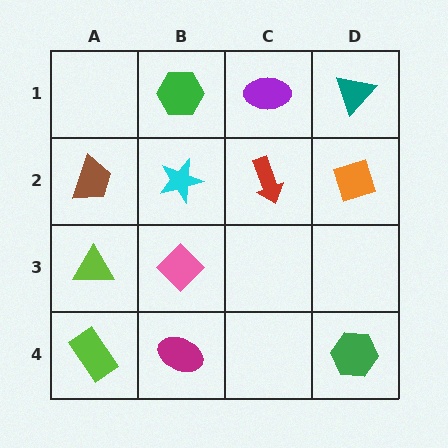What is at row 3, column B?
A pink diamond.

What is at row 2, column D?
An orange diamond.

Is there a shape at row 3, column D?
No, that cell is empty.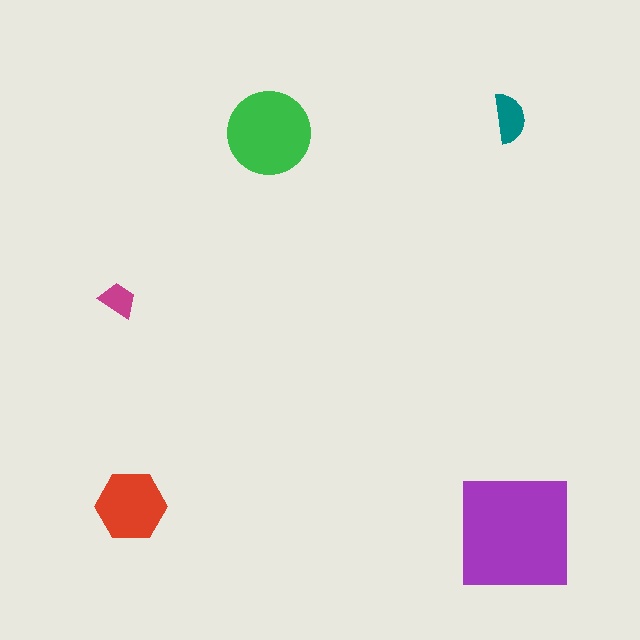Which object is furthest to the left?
The magenta trapezoid is leftmost.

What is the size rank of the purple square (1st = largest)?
1st.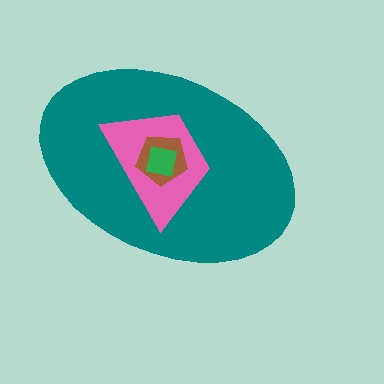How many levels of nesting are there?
4.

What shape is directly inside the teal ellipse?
The pink trapezoid.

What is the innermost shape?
The green square.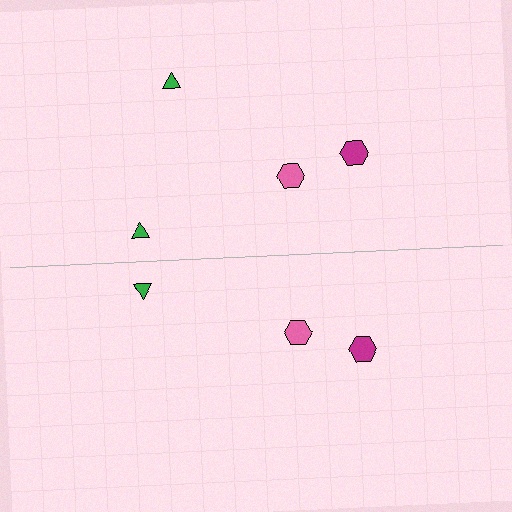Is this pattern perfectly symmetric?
No, the pattern is not perfectly symmetric. A green triangle is missing from the bottom side.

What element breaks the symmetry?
A green triangle is missing from the bottom side.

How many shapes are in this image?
There are 7 shapes in this image.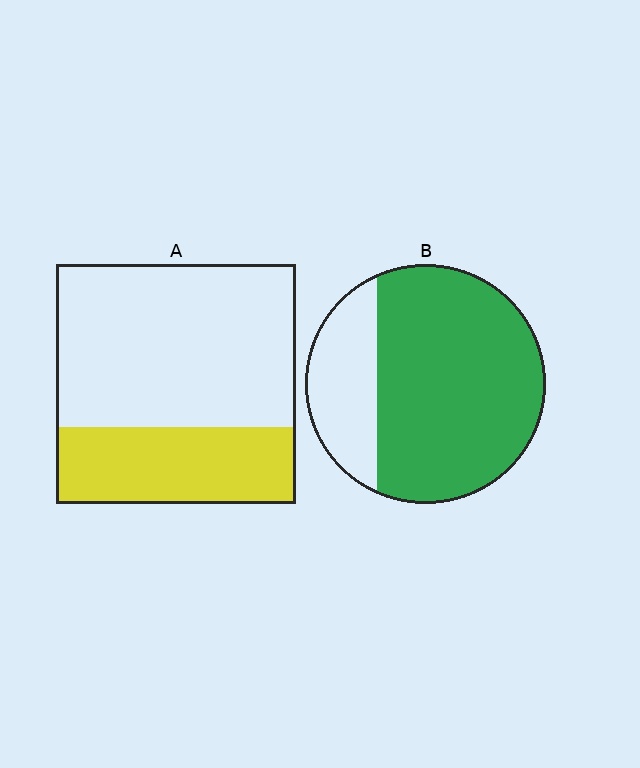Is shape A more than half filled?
No.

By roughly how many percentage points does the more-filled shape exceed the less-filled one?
By roughly 45 percentage points (B over A).